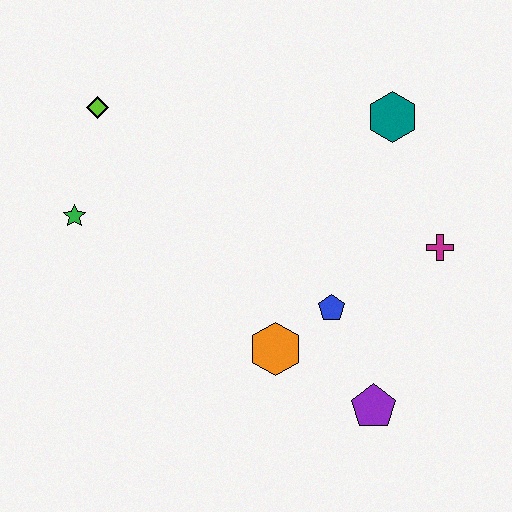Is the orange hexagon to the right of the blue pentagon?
No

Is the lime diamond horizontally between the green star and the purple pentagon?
Yes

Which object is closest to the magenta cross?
The blue pentagon is closest to the magenta cross.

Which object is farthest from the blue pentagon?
The lime diamond is farthest from the blue pentagon.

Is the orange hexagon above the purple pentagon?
Yes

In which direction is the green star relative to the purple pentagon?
The green star is to the left of the purple pentagon.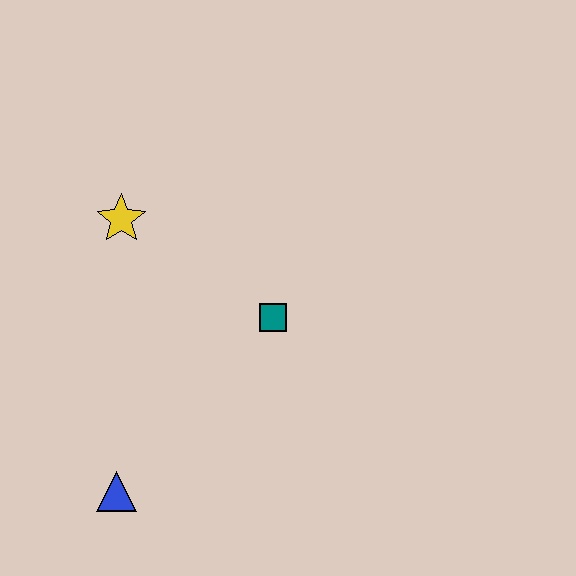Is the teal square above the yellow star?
No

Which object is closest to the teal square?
The yellow star is closest to the teal square.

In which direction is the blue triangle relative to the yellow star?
The blue triangle is below the yellow star.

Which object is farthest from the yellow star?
The blue triangle is farthest from the yellow star.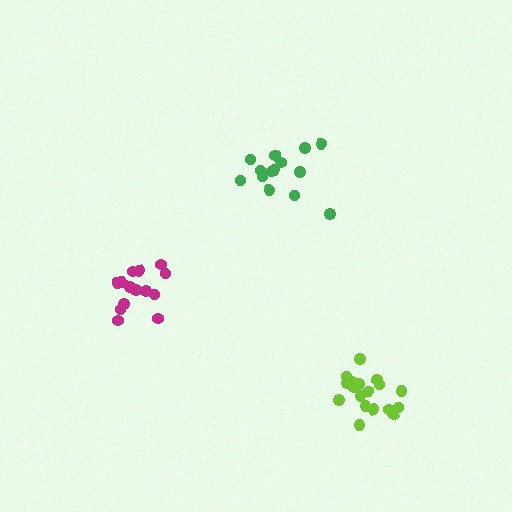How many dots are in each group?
Group 1: 14 dots, Group 2: 18 dots, Group 3: 14 dots (46 total).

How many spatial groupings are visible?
There are 3 spatial groupings.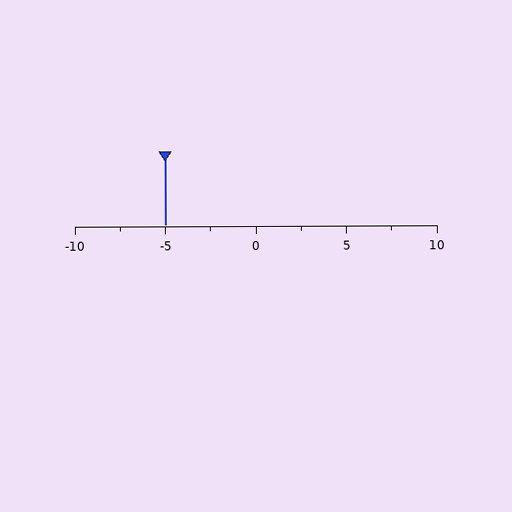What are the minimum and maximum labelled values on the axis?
The axis runs from -10 to 10.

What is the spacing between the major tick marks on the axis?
The major ticks are spaced 5 apart.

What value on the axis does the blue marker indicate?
The marker indicates approximately -5.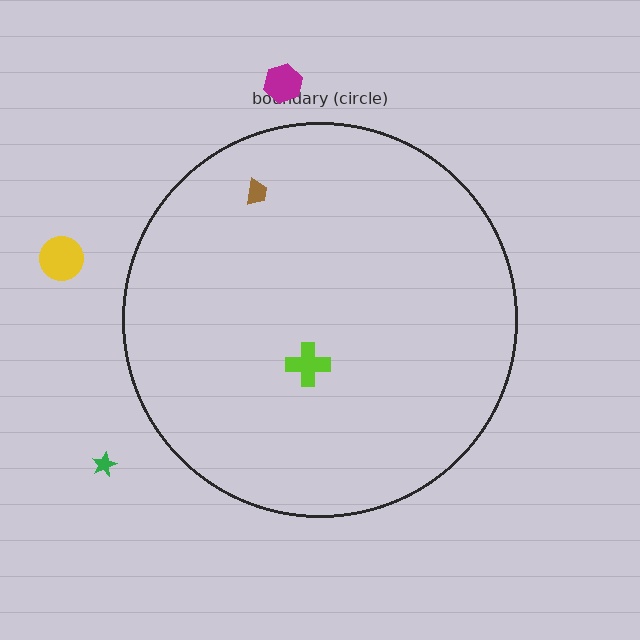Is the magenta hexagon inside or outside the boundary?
Outside.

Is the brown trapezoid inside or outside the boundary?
Inside.